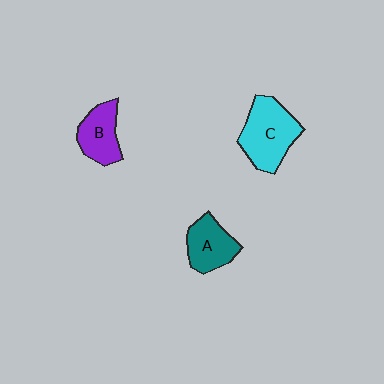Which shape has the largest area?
Shape C (cyan).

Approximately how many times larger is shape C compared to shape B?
Approximately 1.5 times.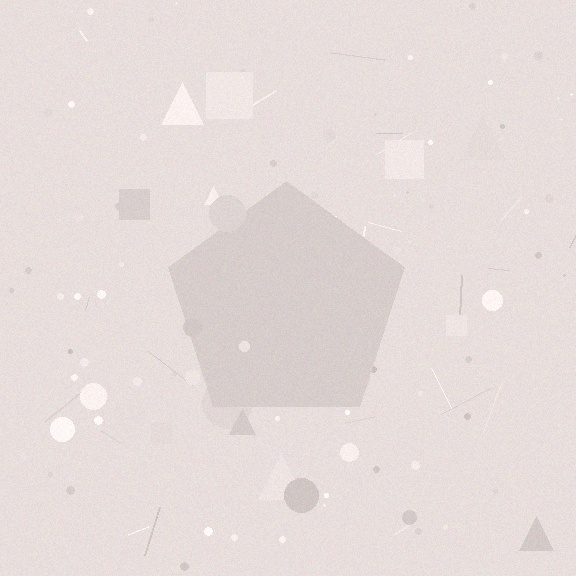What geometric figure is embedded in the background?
A pentagon is embedded in the background.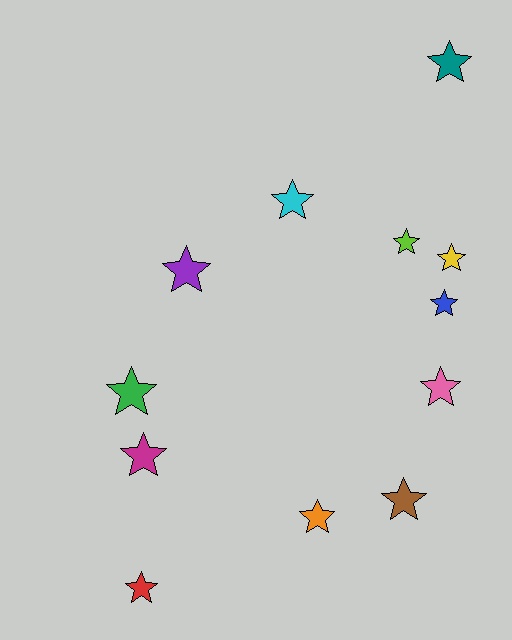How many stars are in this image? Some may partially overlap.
There are 12 stars.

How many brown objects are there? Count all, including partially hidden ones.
There is 1 brown object.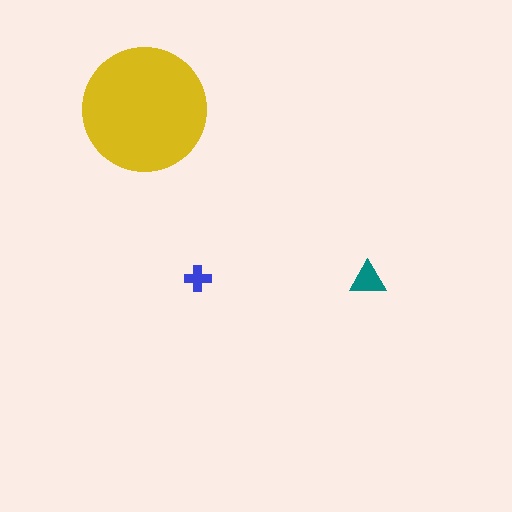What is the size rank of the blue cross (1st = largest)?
3rd.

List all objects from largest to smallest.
The yellow circle, the teal triangle, the blue cross.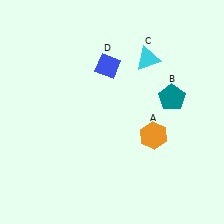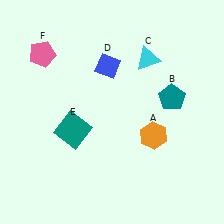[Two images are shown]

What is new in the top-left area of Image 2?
A pink pentagon (F) was added in the top-left area of Image 2.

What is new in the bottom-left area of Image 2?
A teal square (E) was added in the bottom-left area of Image 2.